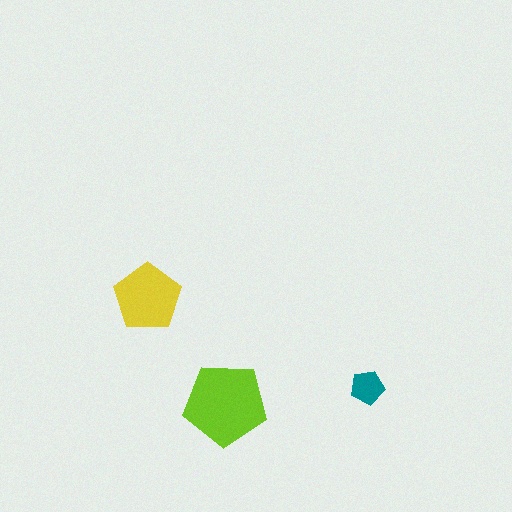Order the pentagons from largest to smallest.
the lime one, the yellow one, the teal one.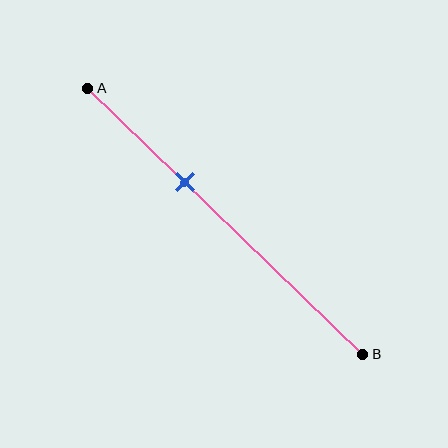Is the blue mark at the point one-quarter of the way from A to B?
No, the mark is at about 35% from A, not at the 25% one-quarter point.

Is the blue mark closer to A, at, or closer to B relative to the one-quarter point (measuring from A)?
The blue mark is closer to point B than the one-quarter point of segment AB.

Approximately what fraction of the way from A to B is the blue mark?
The blue mark is approximately 35% of the way from A to B.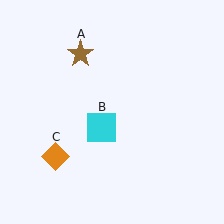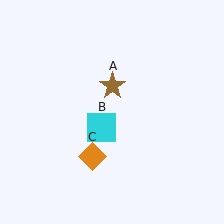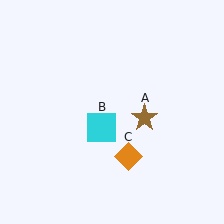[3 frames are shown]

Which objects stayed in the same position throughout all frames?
Cyan square (object B) remained stationary.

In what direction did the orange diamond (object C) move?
The orange diamond (object C) moved right.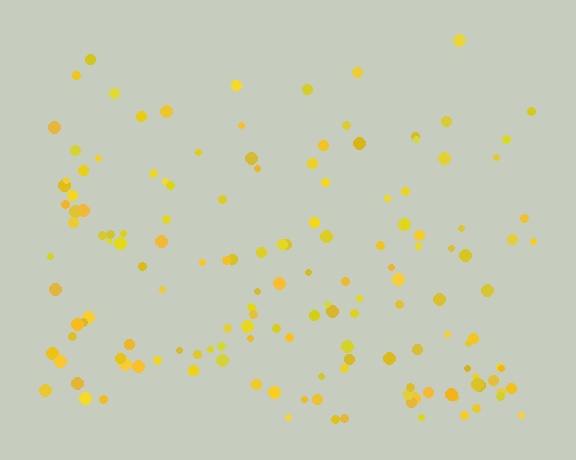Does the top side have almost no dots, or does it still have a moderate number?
Still a moderate number, just noticeably fewer than the bottom.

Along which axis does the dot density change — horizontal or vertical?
Vertical.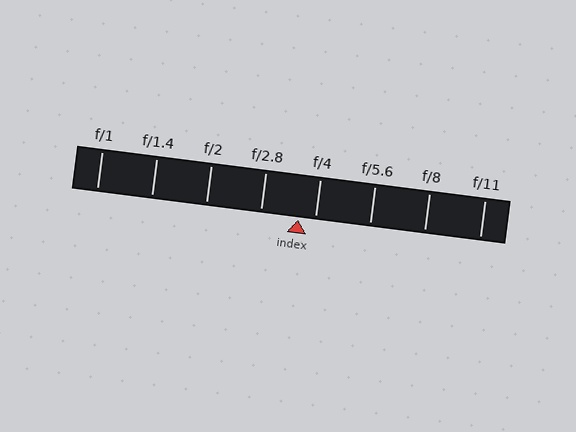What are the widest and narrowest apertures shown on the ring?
The widest aperture shown is f/1 and the narrowest is f/11.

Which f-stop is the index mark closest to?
The index mark is closest to f/4.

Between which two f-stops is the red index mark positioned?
The index mark is between f/2.8 and f/4.